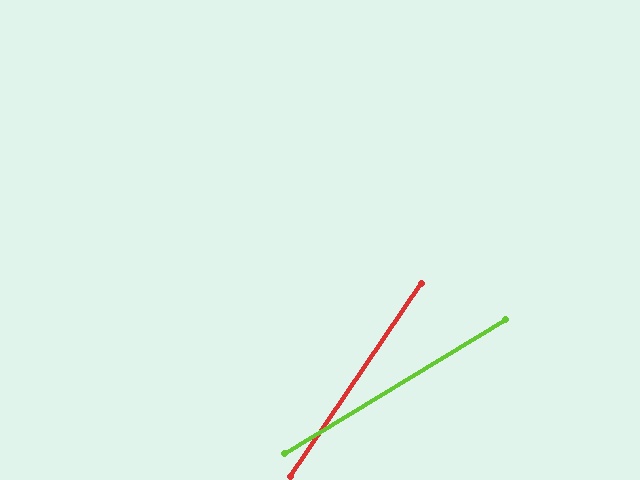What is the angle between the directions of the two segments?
Approximately 25 degrees.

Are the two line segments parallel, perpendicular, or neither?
Neither parallel nor perpendicular — they differ by about 25°.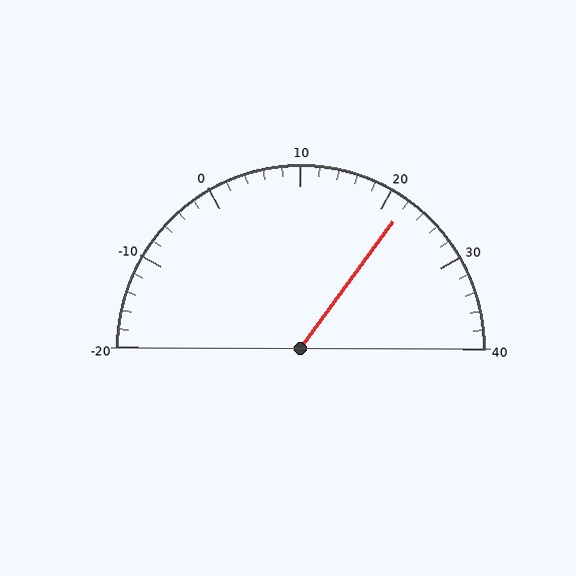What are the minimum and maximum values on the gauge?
The gauge ranges from -20 to 40.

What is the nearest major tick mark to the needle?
The nearest major tick mark is 20.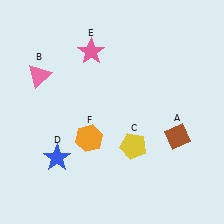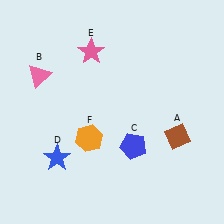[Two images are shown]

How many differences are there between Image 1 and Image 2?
There is 1 difference between the two images.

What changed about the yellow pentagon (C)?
In Image 1, C is yellow. In Image 2, it changed to blue.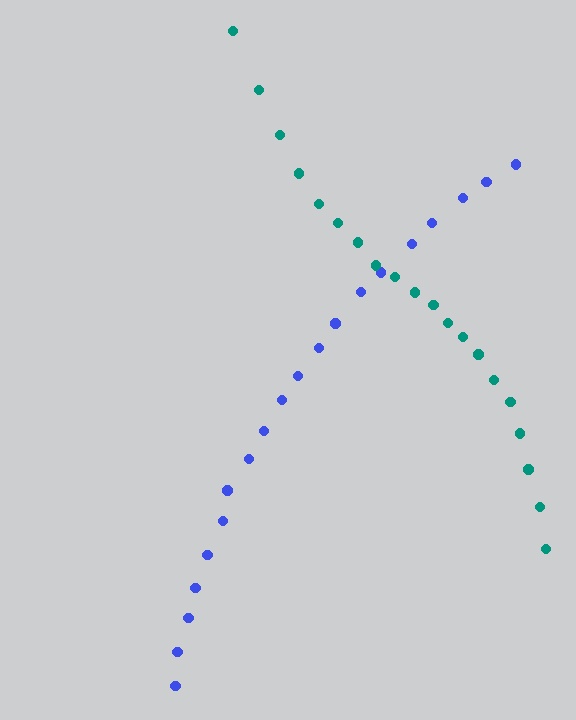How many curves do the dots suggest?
There are 2 distinct paths.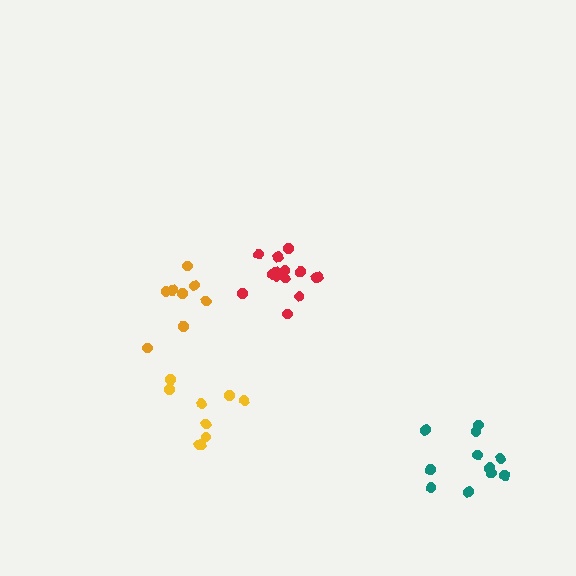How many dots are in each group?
Group 1: 9 dots, Group 2: 11 dots, Group 3: 14 dots, Group 4: 8 dots (42 total).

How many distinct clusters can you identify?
There are 4 distinct clusters.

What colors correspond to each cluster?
The clusters are colored: yellow, teal, red, orange.